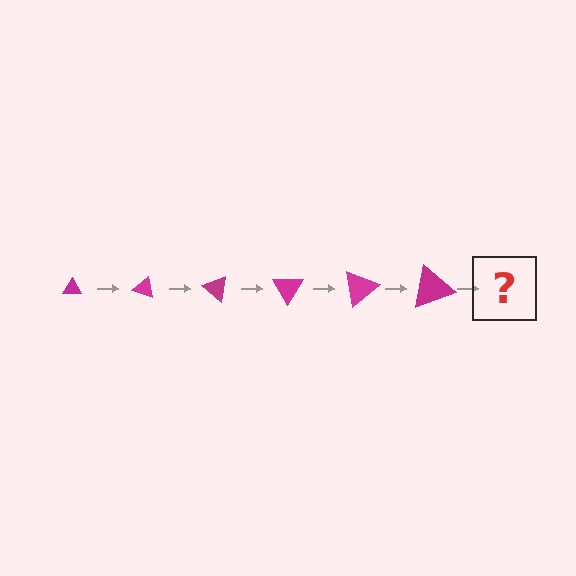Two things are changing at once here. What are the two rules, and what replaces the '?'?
The two rules are that the triangle grows larger each step and it rotates 20 degrees each step. The '?' should be a triangle, larger than the previous one and rotated 120 degrees from the start.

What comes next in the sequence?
The next element should be a triangle, larger than the previous one and rotated 120 degrees from the start.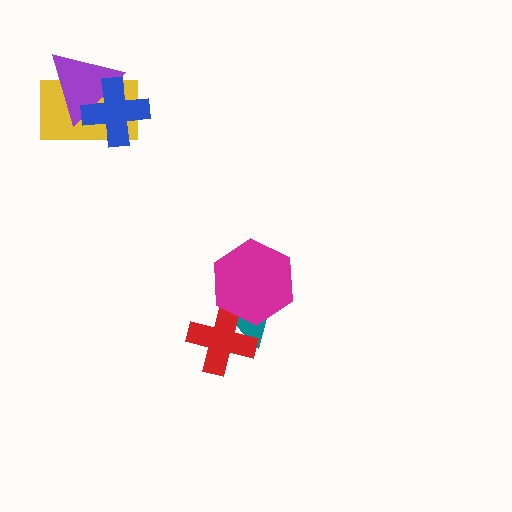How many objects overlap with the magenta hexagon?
2 objects overlap with the magenta hexagon.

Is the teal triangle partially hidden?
Yes, it is partially covered by another shape.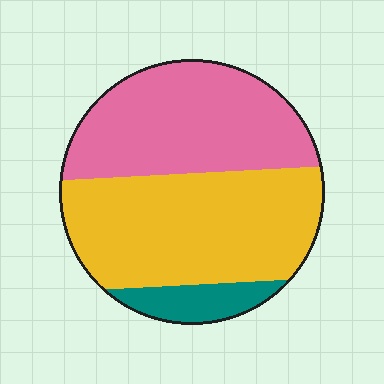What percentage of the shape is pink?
Pink covers roughly 40% of the shape.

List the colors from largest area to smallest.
From largest to smallest: yellow, pink, teal.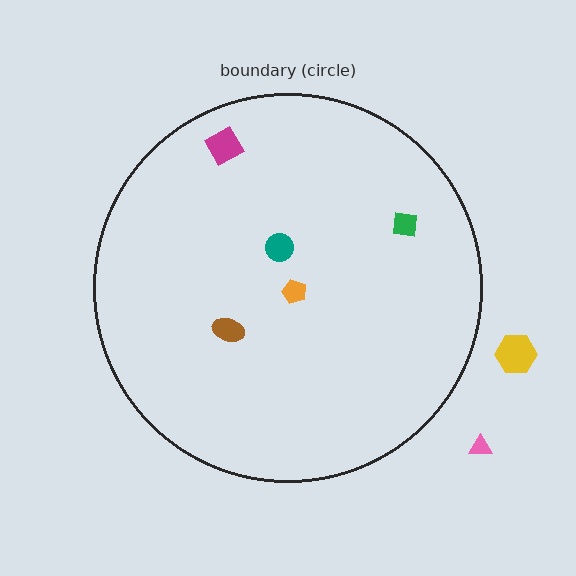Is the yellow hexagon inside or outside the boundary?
Outside.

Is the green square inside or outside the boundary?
Inside.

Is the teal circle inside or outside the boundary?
Inside.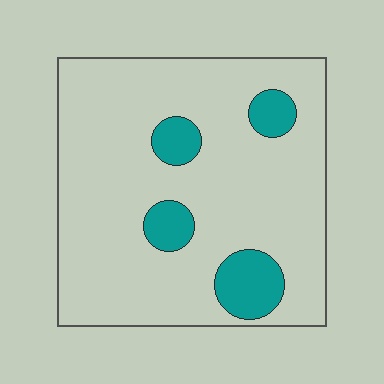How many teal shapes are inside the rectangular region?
4.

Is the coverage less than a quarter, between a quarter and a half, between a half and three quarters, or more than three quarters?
Less than a quarter.